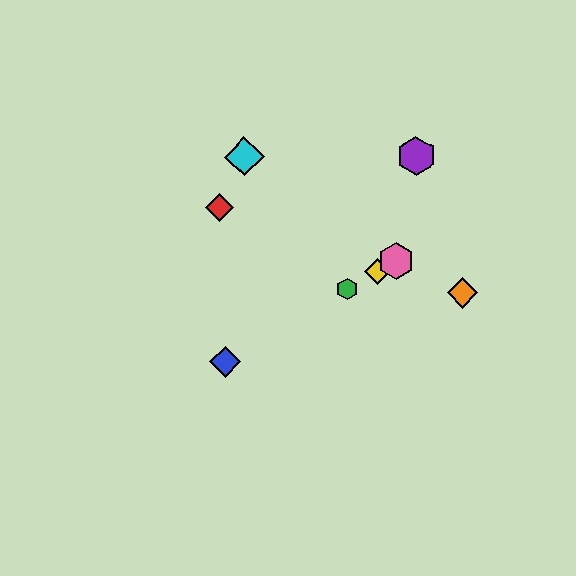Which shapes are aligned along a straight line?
The blue diamond, the green hexagon, the yellow diamond, the pink hexagon are aligned along a straight line.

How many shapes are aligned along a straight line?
4 shapes (the blue diamond, the green hexagon, the yellow diamond, the pink hexagon) are aligned along a straight line.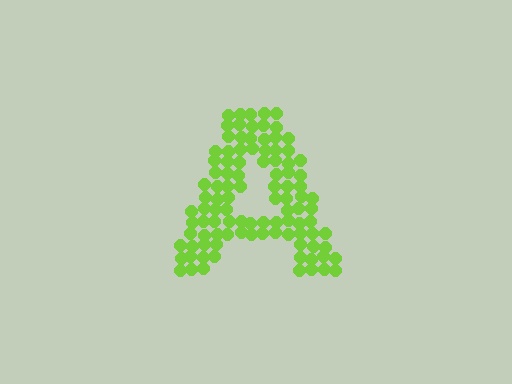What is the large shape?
The large shape is the letter A.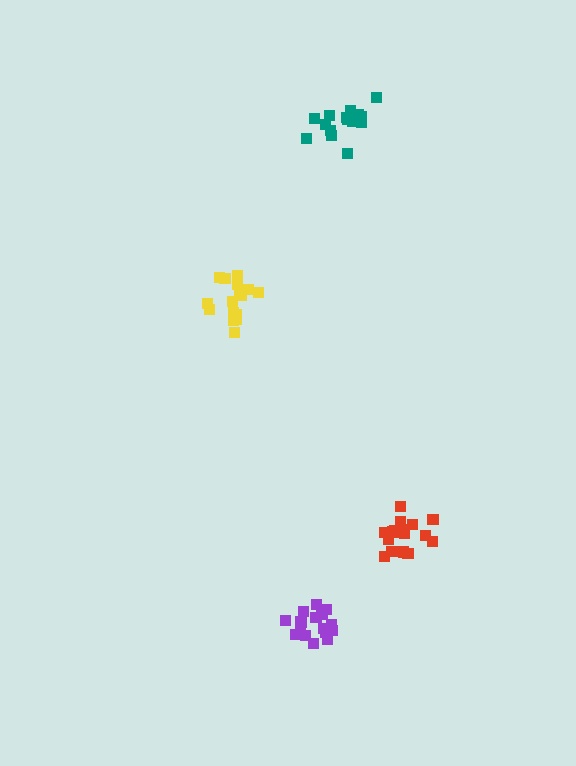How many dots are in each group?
Group 1: 18 dots, Group 2: 15 dots, Group 3: 16 dots, Group 4: 16 dots (65 total).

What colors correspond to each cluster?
The clusters are colored: red, teal, yellow, purple.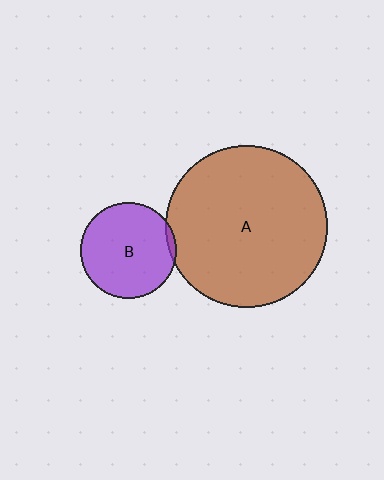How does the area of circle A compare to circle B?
Approximately 2.8 times.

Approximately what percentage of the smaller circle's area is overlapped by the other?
Approximately 5%.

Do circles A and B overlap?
Yes.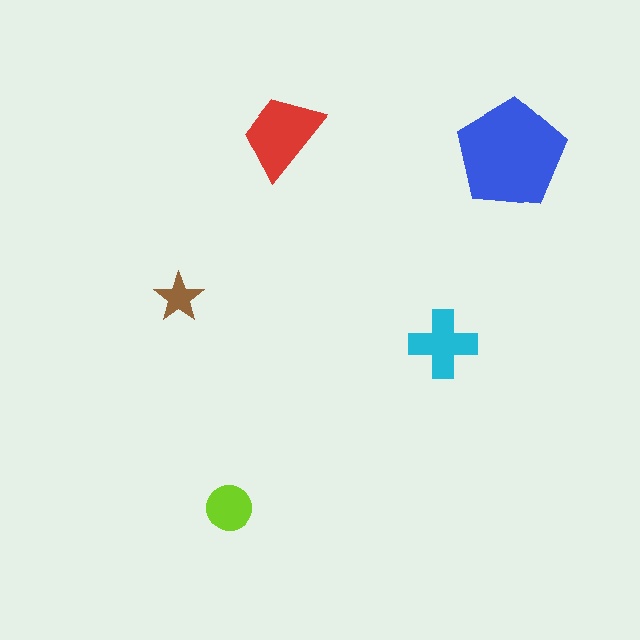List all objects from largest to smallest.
The blue pentagon, the red trapezoid, the cyan cross, the lime circle, the brown star.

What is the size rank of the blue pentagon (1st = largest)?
1st.